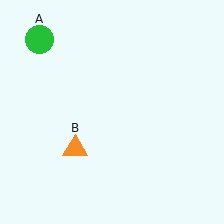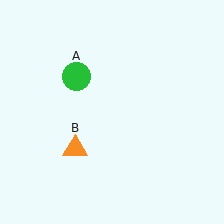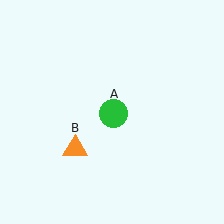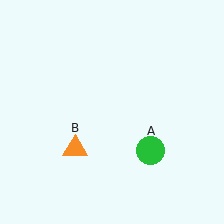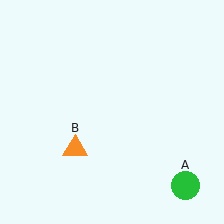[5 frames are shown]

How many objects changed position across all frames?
1 object changed position: green circle (object A).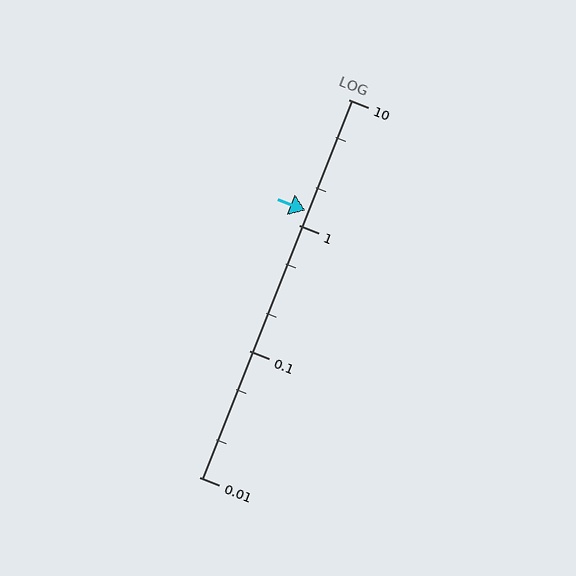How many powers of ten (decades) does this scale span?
The scale spans 3 decades, from 0.01 to 10.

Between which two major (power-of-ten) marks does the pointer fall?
The pointer is between 1 and 10.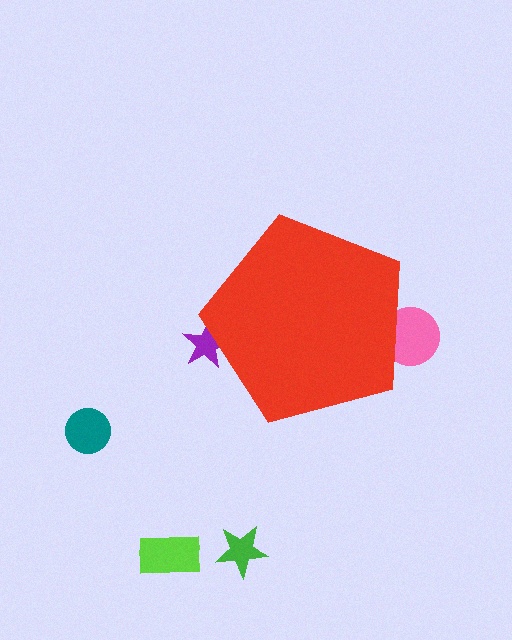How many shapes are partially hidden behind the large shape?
2 shapes are partially hidden.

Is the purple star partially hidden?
Yes, the purple star is partially hidden behind the red pentagon.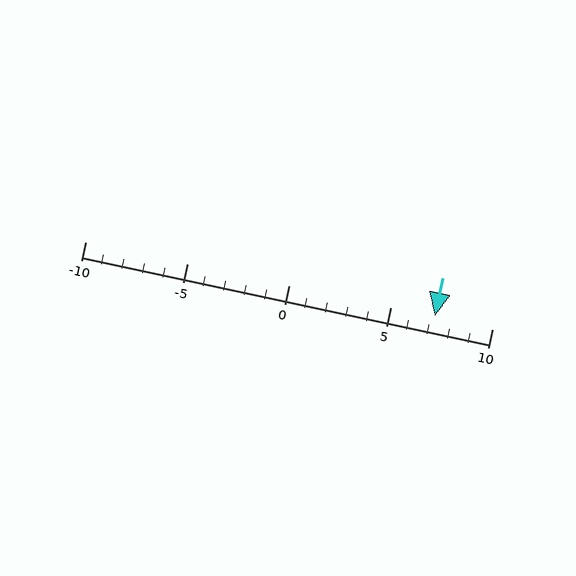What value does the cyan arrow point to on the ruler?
The cyan arrow points to approximately 7.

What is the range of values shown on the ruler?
The ruler shows values from -10 to 10.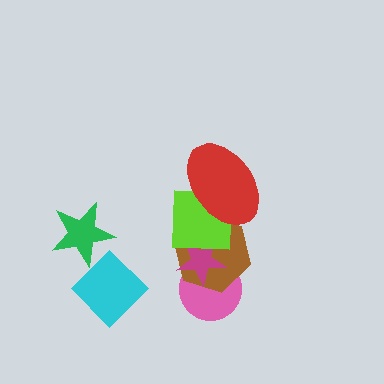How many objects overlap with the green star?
1 object overlaps with the green star.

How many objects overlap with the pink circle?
2 objects overlap with the pink circle.